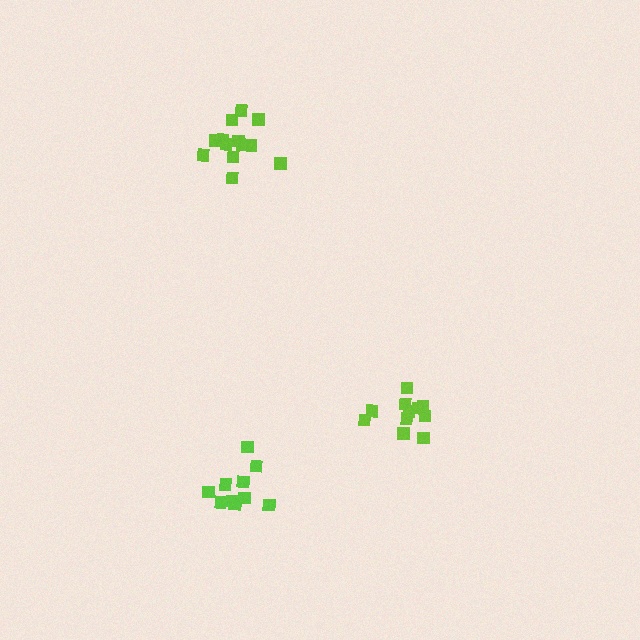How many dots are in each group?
Group 1: 13 dots, Group 2: 11 dots, Group 3: 10 dots (34 total).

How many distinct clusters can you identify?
There are 3 distinct clusters.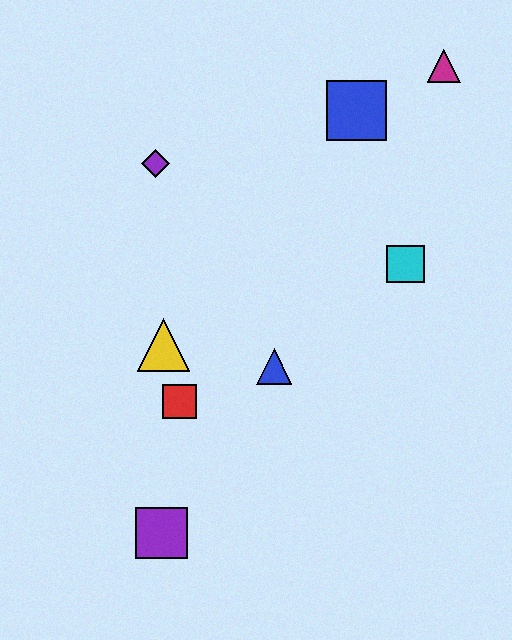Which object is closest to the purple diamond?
The yellow triangle is closest to the purple diamond.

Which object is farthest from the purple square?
The magenta triangle is farthest from the purple square.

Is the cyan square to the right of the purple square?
Yes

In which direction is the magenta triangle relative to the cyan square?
The magenta triangle is above the cyan square.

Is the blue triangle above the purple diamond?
No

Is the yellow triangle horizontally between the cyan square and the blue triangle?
No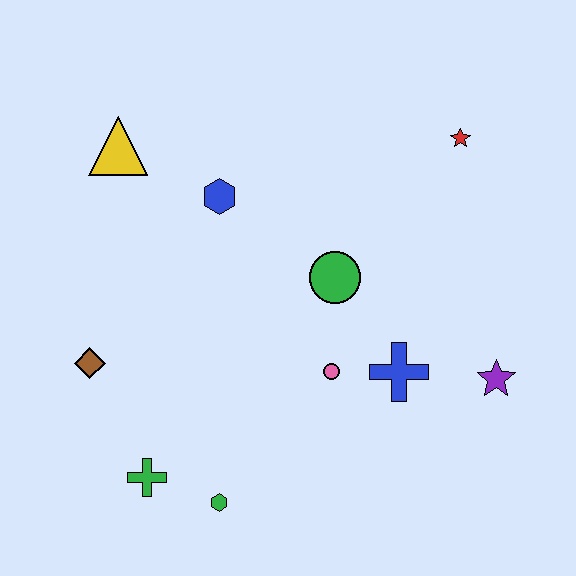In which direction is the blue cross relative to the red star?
The blue cross is below the red star.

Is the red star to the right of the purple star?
No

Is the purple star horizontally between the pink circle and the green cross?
No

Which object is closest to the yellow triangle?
The blue hexagon is closest to the yellow triangle.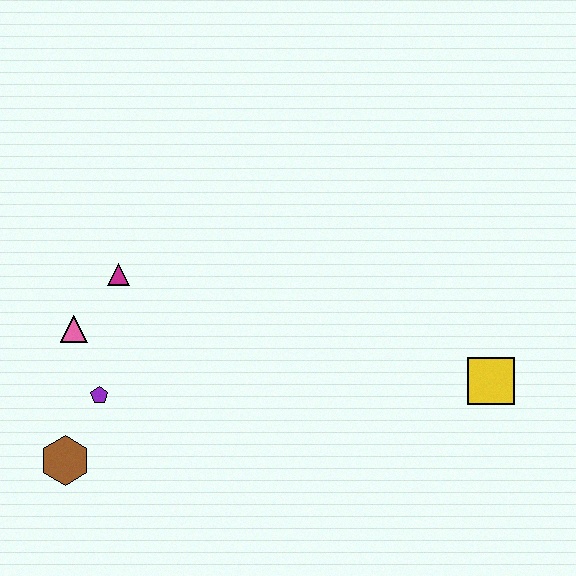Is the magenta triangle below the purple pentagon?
No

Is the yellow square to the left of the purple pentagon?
No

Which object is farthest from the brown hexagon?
The yellow square is farthest from the brown hexagon.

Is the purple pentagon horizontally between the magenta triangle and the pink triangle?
Yes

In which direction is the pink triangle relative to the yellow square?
The pink triangle is to the left of the yellow square.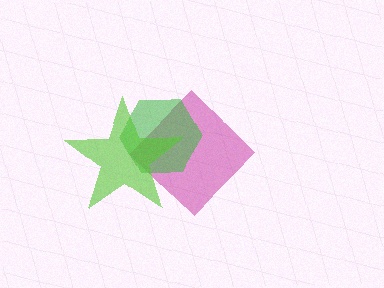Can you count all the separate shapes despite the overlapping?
Yes, there are 3 separate shapes.